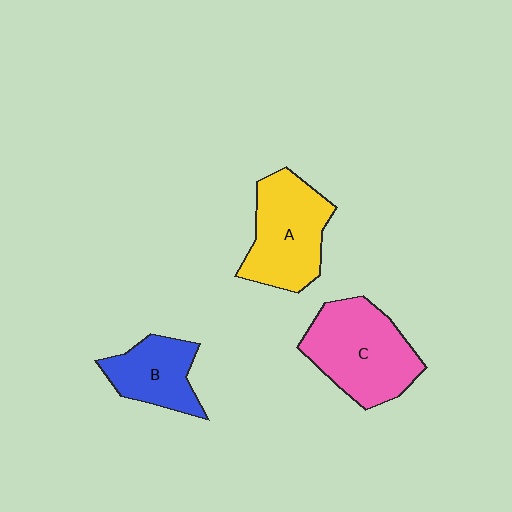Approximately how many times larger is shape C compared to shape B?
Approximately 1.6 times.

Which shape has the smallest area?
Shape B (blue).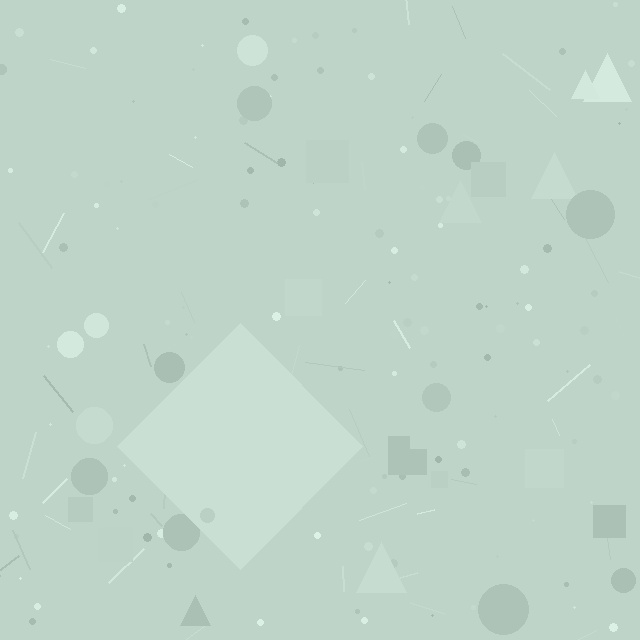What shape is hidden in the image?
A diamond is hidden in the image.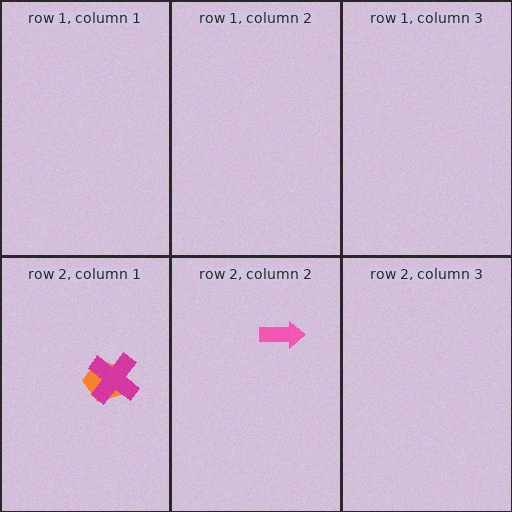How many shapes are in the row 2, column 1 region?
2.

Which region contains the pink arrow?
The row 2, column 2 region.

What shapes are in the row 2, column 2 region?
The pink arrow.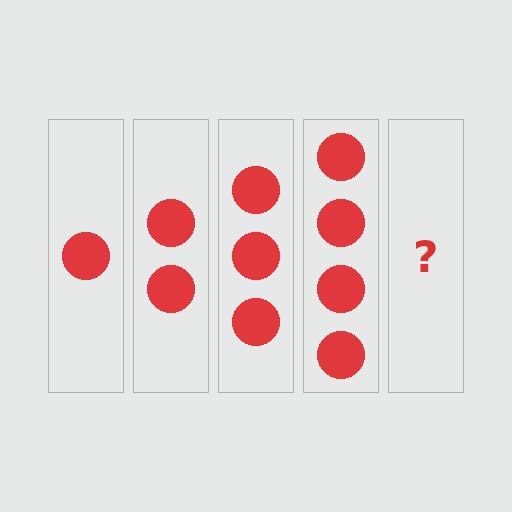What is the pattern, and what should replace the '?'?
The pattern is that each step adds one more circle. The '?' should be 5 circles.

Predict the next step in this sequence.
The next step is 5 circles.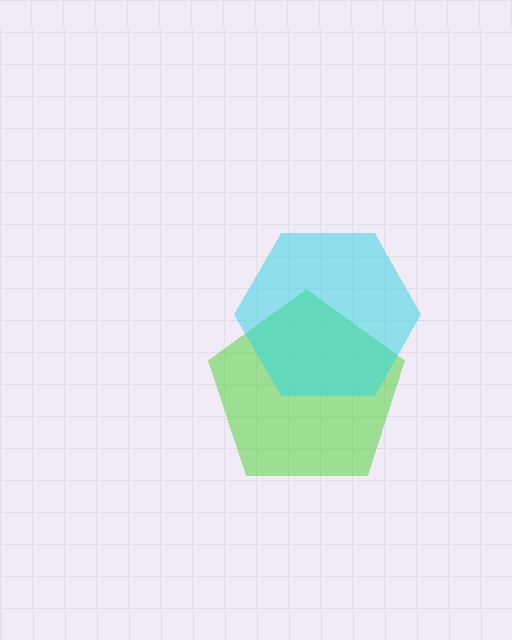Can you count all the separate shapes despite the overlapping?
Yes, there are 2 separate shapes.